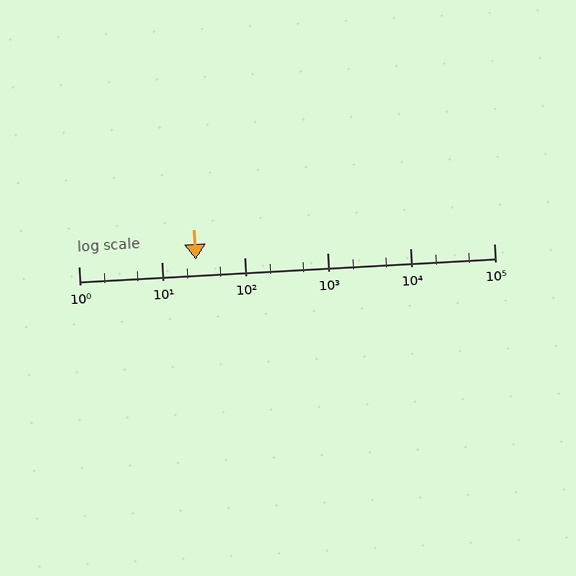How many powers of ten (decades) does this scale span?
The scale spans 5 decades, from 1 to 100000.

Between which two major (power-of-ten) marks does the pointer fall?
The pointer is between 10 and 100.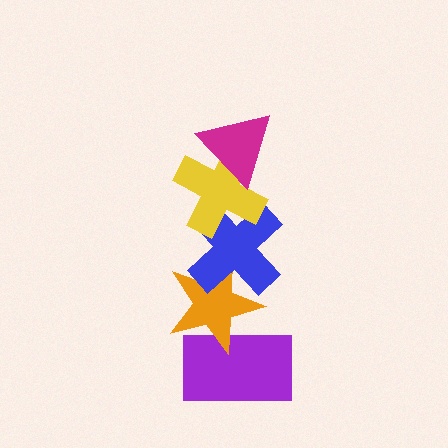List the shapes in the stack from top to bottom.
From top to bottom: the magenta triangle, the yellow cross, the blue cross, the orange star, the purple rectangle.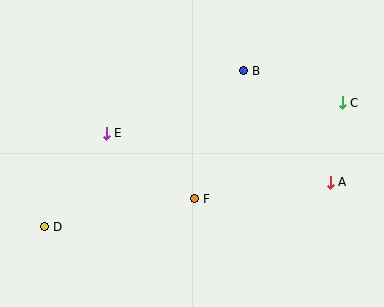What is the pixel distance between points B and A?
The distance between B and A is 141 pixels.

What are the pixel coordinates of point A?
Point A is at (330, 182).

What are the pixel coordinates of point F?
Point F is at (195, 199).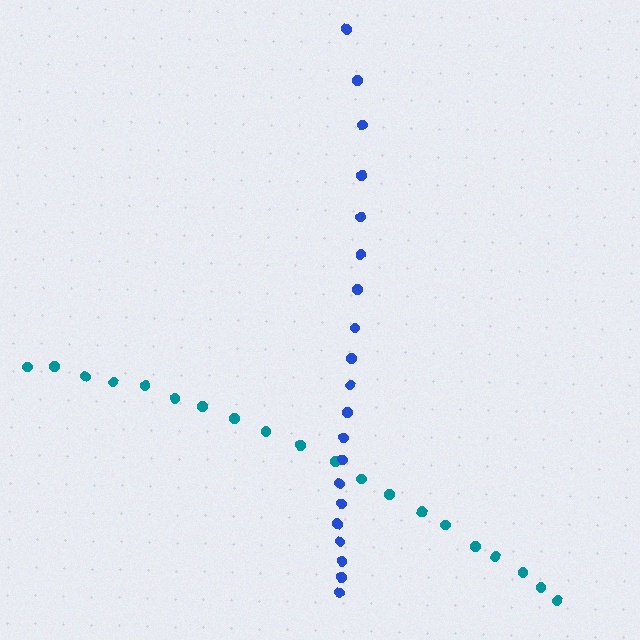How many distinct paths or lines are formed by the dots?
There are 2 distinct paths.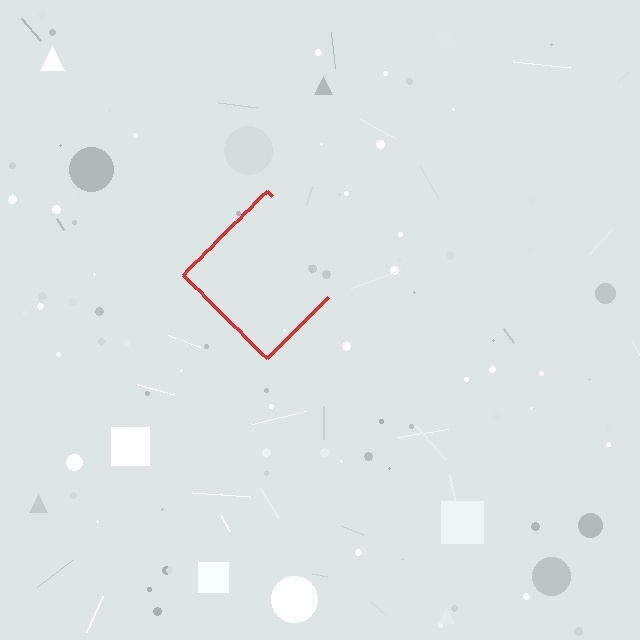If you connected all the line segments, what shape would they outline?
They would outline a diamond.